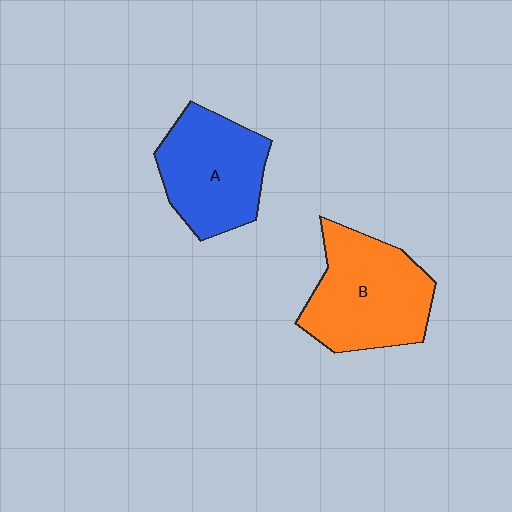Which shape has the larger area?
Shape B (orange).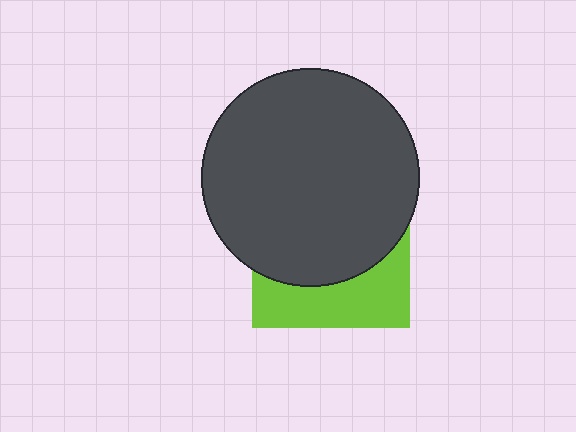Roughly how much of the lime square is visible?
A small part of it is visible (roughly 34%).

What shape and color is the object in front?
The object in front is a dark gray circle.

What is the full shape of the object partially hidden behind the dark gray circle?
The partially hidden object is a lime square.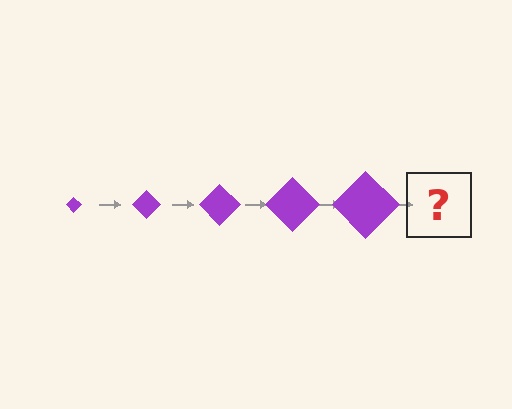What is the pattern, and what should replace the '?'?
The pattern is that the diamond gets progressively larger each step. The '?' should be a purple diamond, larger than the previous one.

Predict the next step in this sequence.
The next step is a purple diamond, larger than the previous one.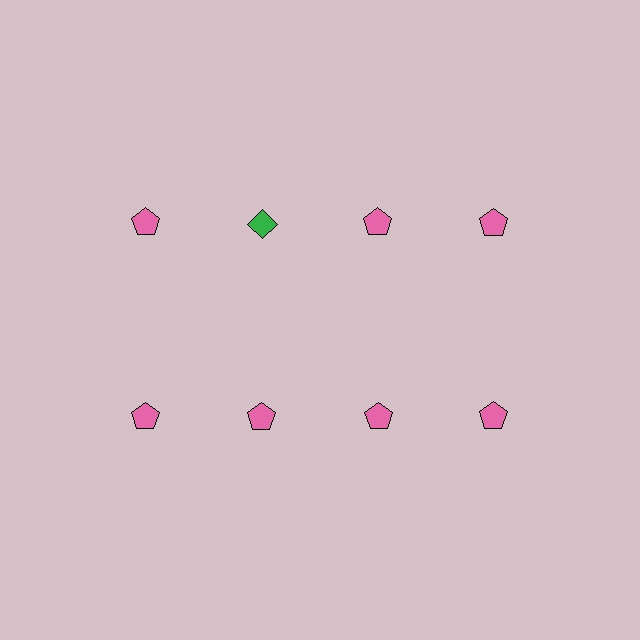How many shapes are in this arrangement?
There are 8 shapes arranged in a grid pattern.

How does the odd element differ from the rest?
It differs in both color (green instead of pink) and shape (diamond instead of pentagon).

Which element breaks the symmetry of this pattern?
The green diamond in the top row, second from left column breaks the symmetry. All other shapes are pink pentagons.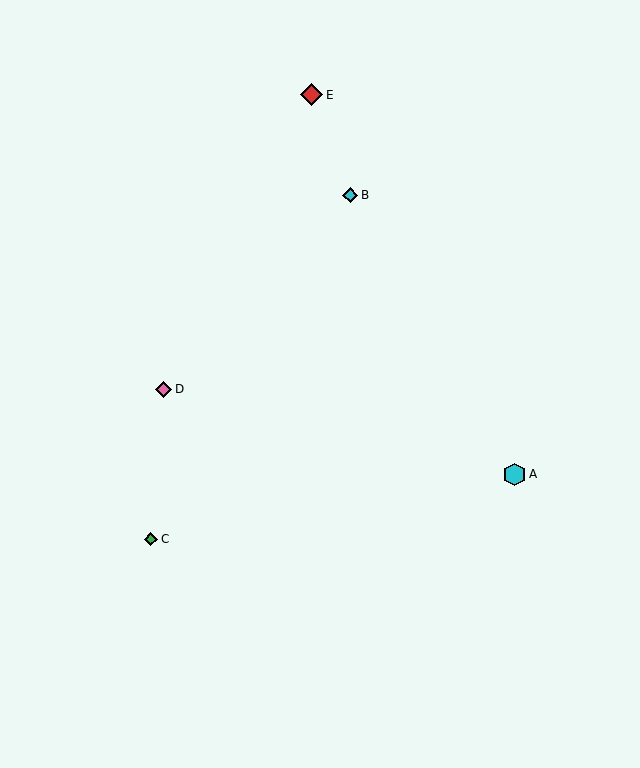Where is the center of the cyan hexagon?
The center of the cyan hexagon is at (515, 474).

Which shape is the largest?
The cyan hexagon (labeled A) is the largest.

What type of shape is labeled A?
Shape A is a cyan hexagon.